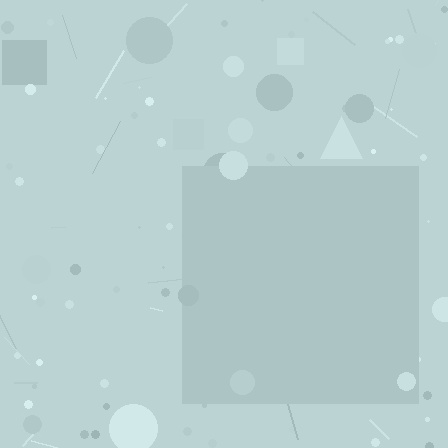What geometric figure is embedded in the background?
A square is embedded in the background.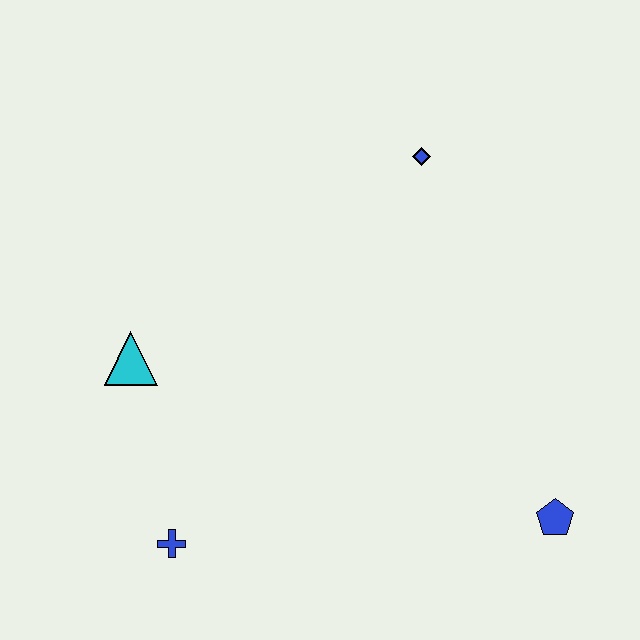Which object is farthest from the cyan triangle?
The blue pentagon is farthest from the cyan triangle.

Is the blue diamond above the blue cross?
Yes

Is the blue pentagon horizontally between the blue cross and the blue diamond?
No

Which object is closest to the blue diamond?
The cyan triangle is closest to the blue diamond.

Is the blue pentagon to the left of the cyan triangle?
No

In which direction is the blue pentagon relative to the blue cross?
The blue pentagon is to the right of the blue cross.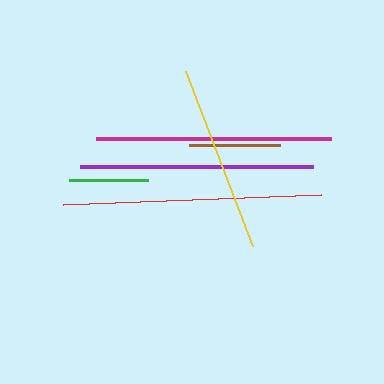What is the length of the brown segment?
The brown segment is approximately 91 pixels long.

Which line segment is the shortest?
The green line is the shortest at approximately 79 pixels.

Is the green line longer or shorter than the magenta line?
The magenta line is longer than the green line.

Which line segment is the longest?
The red line is the longest at approximately 258 pixels.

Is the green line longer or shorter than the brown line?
The brown line is longer than the green line.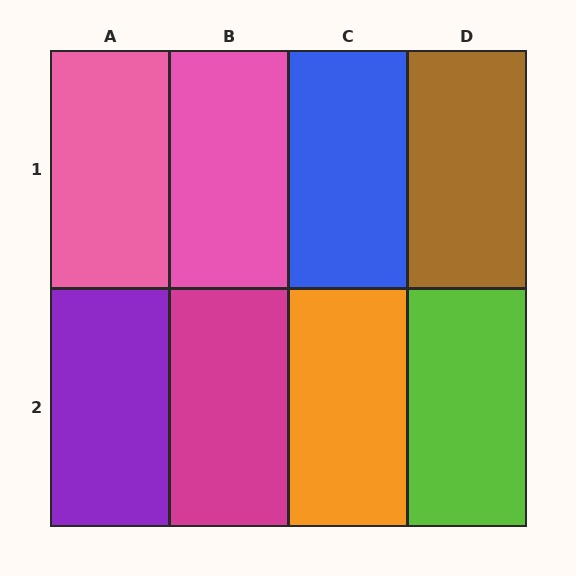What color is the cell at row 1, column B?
Pink.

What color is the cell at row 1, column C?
Blue.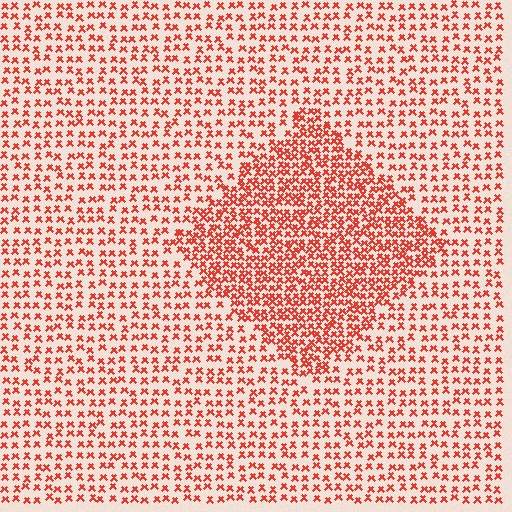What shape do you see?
I see a diamond.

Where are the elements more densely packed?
The elements are more densely packed inside the diamond boundary.